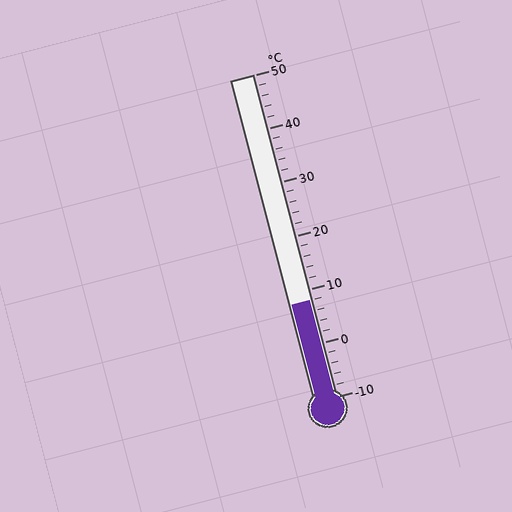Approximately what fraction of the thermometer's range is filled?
The thermometer is filled to approximately 30% of its range.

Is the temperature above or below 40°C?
The temperature is below 40°C.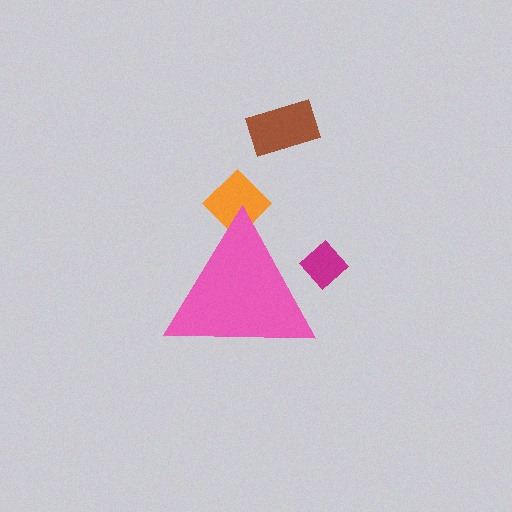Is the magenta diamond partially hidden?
Yes, the magenta diamond is partially hidden behind the pink triangle.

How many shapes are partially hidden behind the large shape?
2 shapes are partially hidden.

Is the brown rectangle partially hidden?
No, the brown rectangle is fully visible.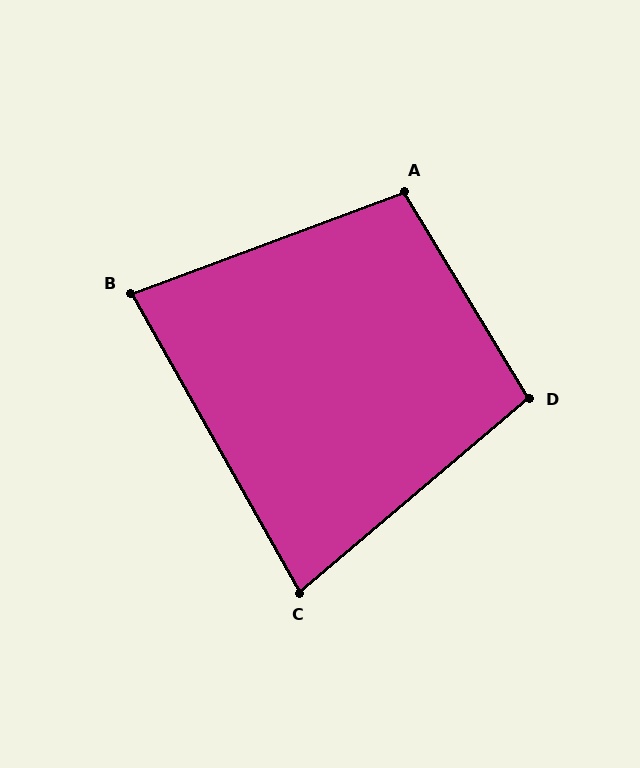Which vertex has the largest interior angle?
A, at approximately 101 degrees.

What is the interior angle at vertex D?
Approximately 99 degrees (obtuse).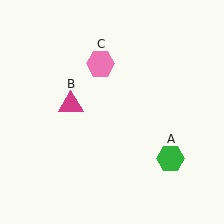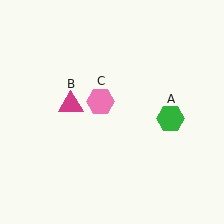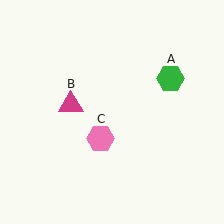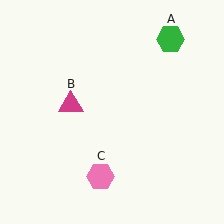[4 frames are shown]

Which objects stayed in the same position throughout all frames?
Magenta triangle (object B) remained stationary.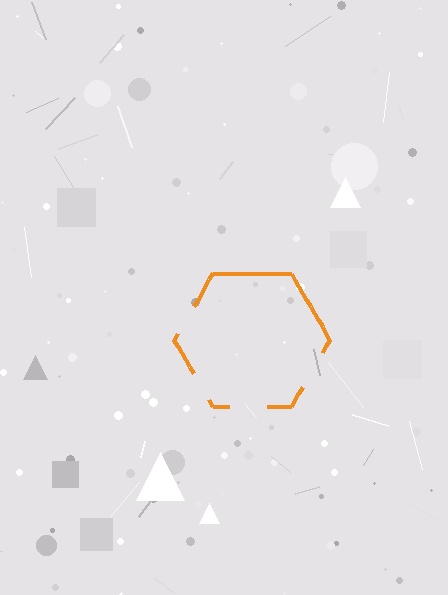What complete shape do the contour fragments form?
The contour fragments form a hexagon.